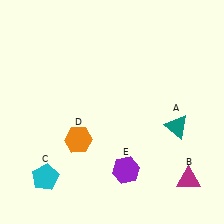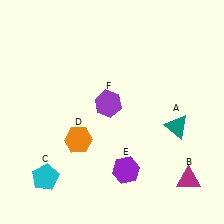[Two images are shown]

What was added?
A purple hexagon (F) was added in Image 2.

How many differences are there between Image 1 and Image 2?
There is 1 difference between the two images.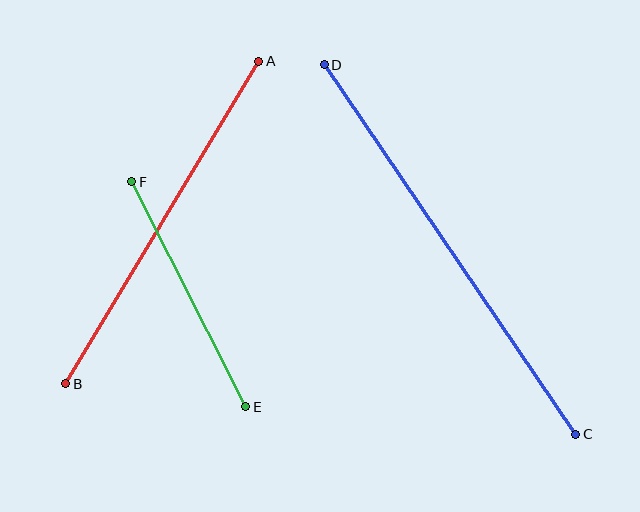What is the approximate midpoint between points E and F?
The midpoint is at approximately (189, 294) pixels.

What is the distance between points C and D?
The distance is approximately 447 pixels.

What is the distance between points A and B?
The distance is approximately 376 pixels.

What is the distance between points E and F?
The distance is approximately 252 pixels.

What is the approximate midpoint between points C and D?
The midpoint is at approximately (450, 250) pixels.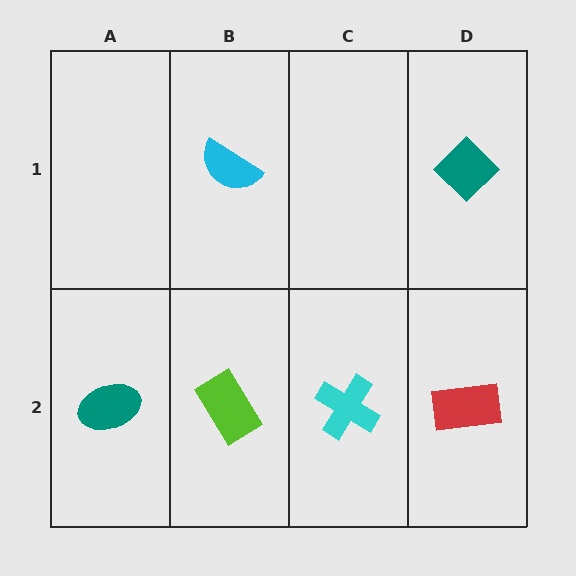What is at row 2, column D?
A red rectangle.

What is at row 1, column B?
A cyan semicircle.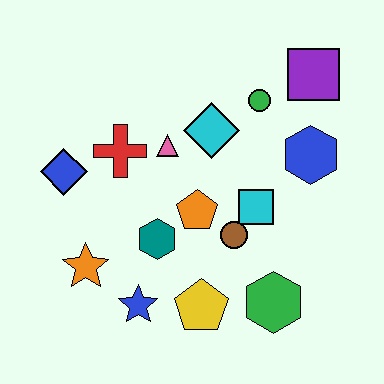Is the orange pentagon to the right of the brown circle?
No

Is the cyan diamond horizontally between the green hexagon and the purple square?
No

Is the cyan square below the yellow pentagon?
No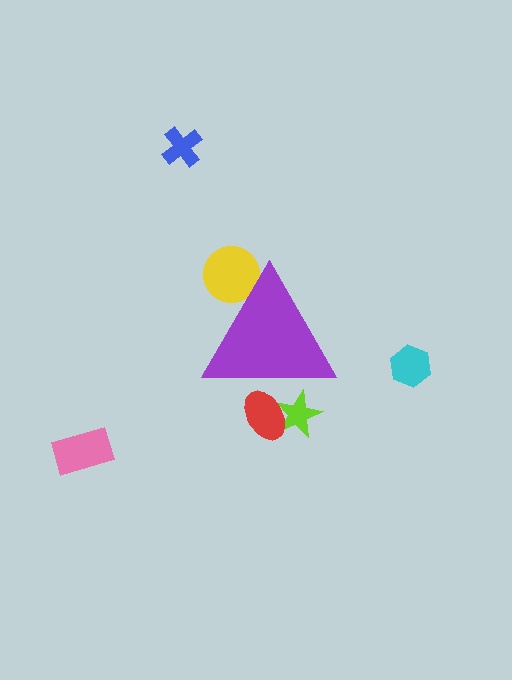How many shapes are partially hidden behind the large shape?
3 shapes are partially hidden.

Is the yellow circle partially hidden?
Yes, the yellow circle is partially hidden behind the purple triangle.